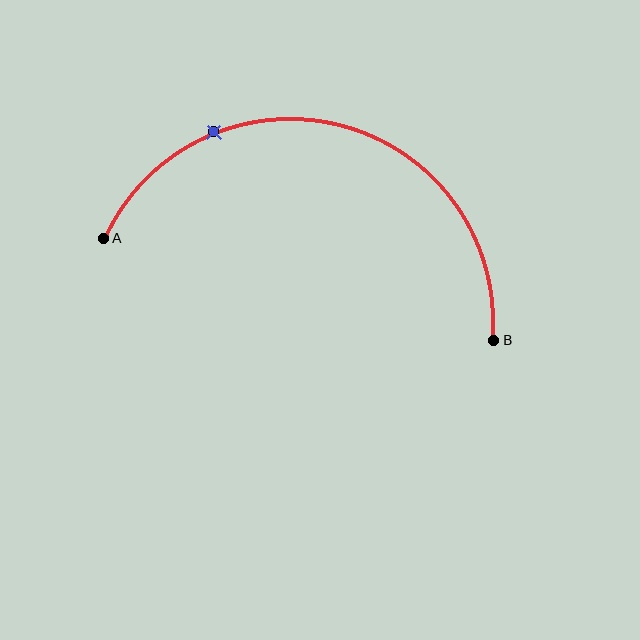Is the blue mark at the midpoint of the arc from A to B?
No. The blue mark lies on the arc but is closer to endpoint A. The arc midpoint would be at the point on the curve equidistant along the arc from both A and B.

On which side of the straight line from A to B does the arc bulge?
The arc bulges above the straight line connecting A and B.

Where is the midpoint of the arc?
The arc midpoint is the point on the curve farthest from the straight line joining A and B. It sits above that line.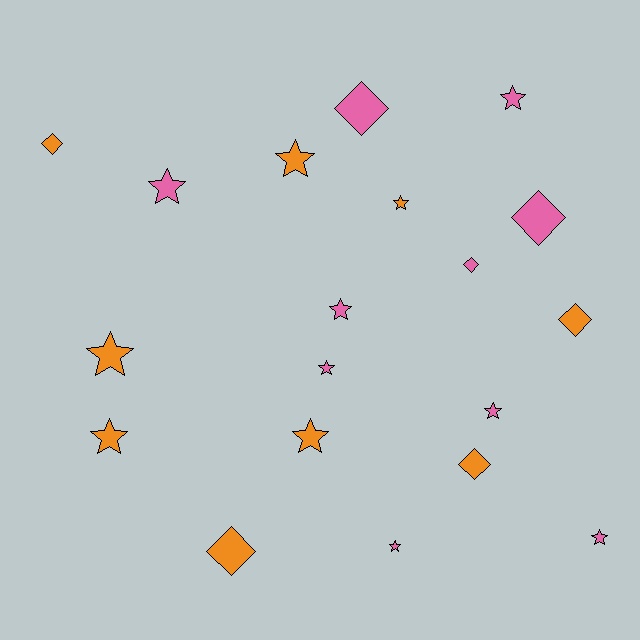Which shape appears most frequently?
Star, with 12 objects.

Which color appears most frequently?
Pink, with 10 objects.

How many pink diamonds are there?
There are 3 pink diamonds.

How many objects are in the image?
There are 19 objects.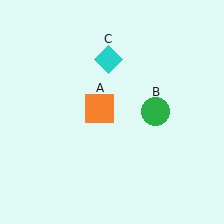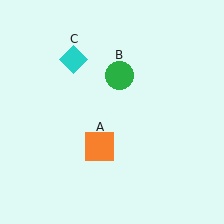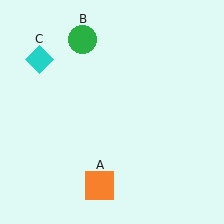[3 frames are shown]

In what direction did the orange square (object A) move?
The orange square (object A) moved down.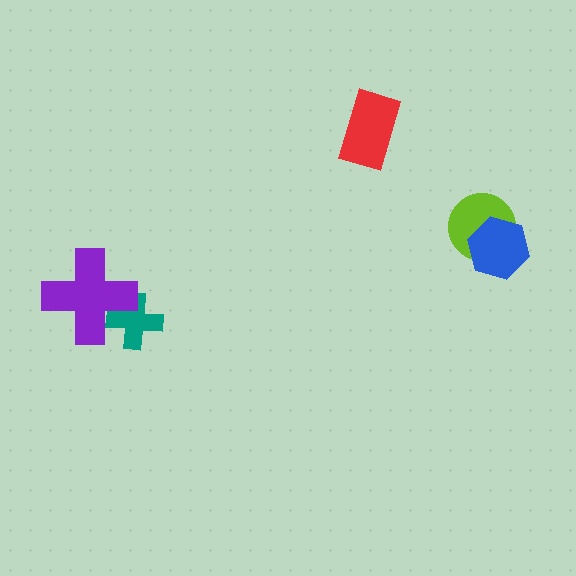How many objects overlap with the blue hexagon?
1 object overlaps with the blue hexagon.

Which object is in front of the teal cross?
The purple cross is in front of the teal cross.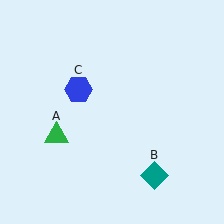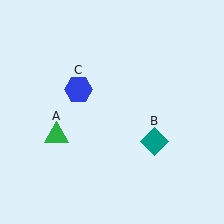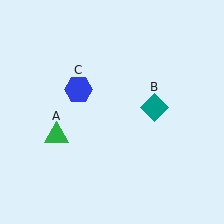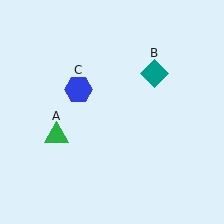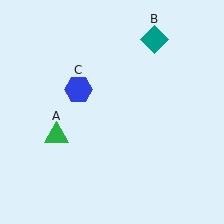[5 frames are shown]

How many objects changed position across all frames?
1 object changed position: teal diamond (object B).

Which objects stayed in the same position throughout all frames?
Green triangle (object A) and blue hexagon (object C) remained stationary.